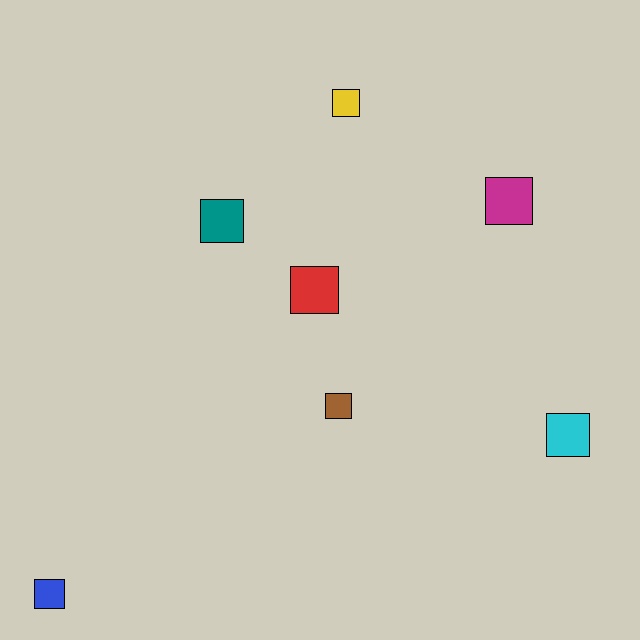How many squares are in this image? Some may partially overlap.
There are 7 squares.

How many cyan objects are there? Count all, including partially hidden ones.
There is 1 cyan object.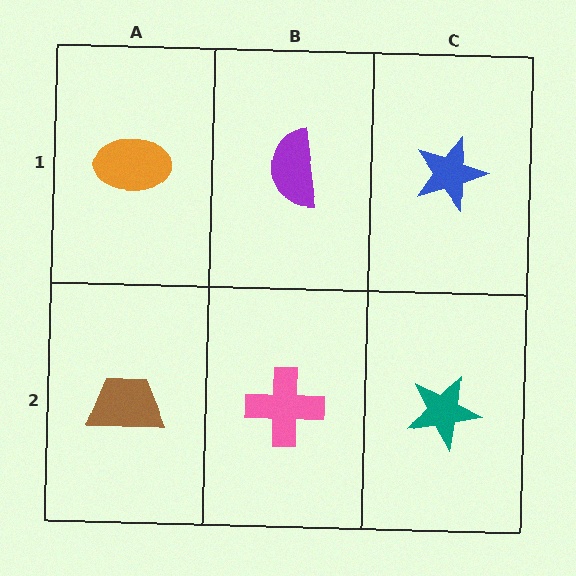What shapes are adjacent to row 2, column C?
A blue star (row 1, column C), a pink cross (row 2, column B).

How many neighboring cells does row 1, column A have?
2.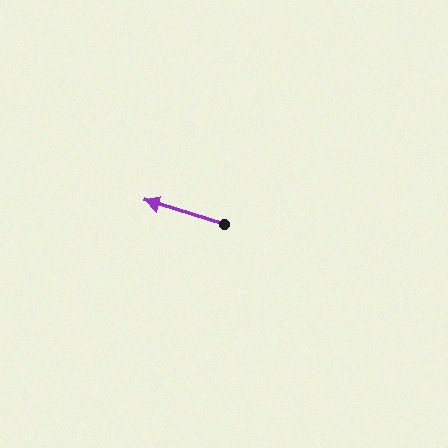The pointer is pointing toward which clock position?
Roughly 10 o'clock.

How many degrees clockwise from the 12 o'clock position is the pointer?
Approximately 287 degrees.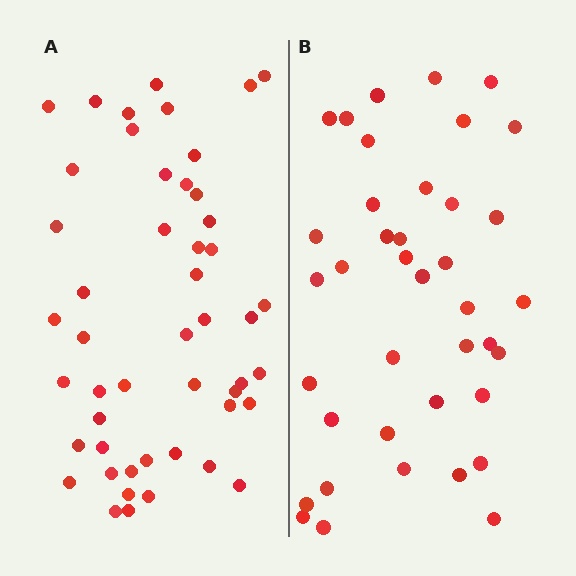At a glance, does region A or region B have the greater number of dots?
Region A (the left region) has more dots.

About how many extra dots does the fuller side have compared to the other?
Region A has roughly 10 or so more dots than region B.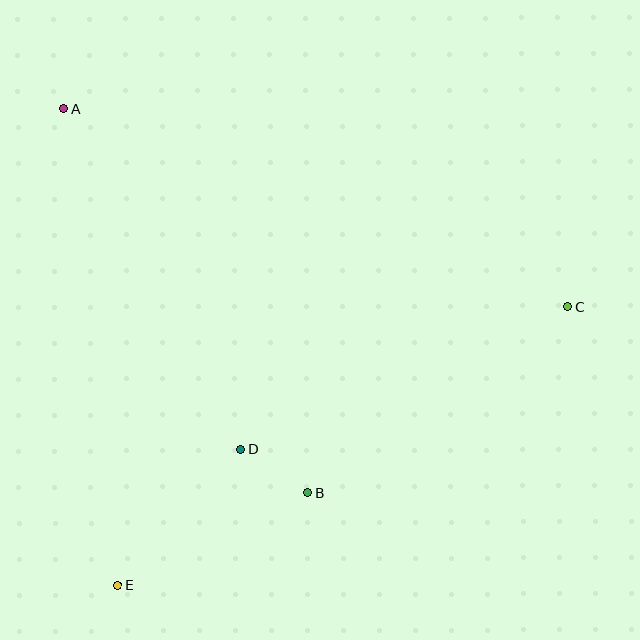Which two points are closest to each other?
Points B and D are closest to each other.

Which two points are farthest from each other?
Points A and C are farthest from each other.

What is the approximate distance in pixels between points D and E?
The distance between D and E is approximately 184 pixels.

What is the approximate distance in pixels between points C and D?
The distance between C and D is approximately 356 pixels.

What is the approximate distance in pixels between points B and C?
The distance between B and C is approximately 319 pixels.